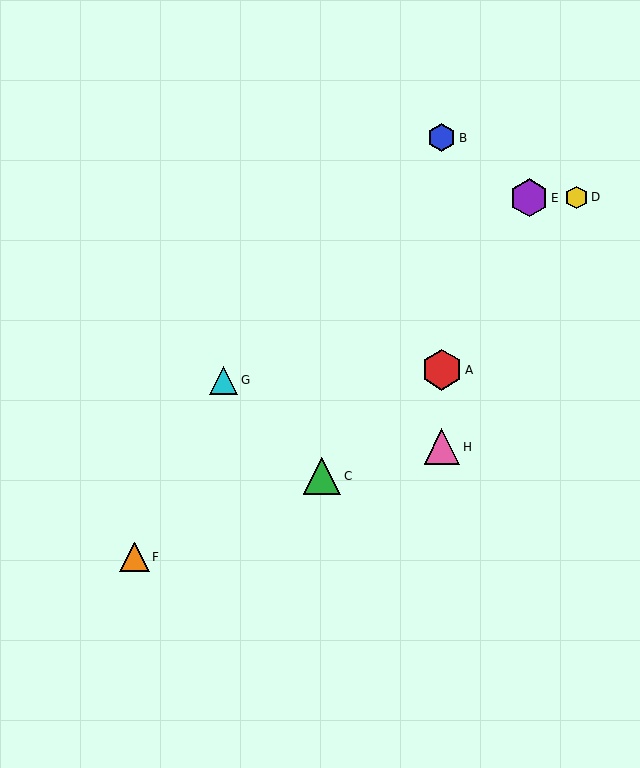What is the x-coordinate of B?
Object B is at x≈442.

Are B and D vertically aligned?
No, B is at x≈442 and D is at x≈576.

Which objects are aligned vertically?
Objects A, B, H are aligned vertically.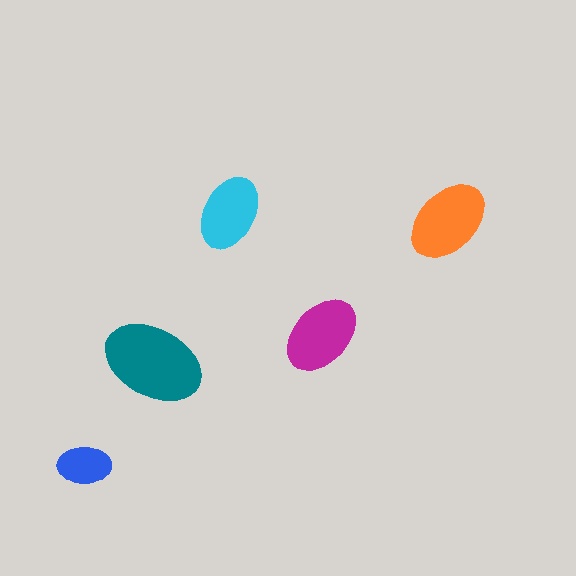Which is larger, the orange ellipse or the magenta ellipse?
The orange one.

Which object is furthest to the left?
The blue ellipse is leftmost.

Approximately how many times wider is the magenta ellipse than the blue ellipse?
About 1.5 times wider.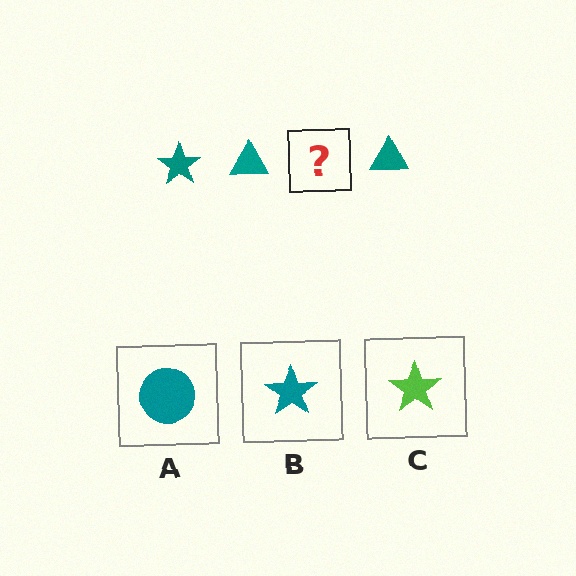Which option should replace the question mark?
Option B.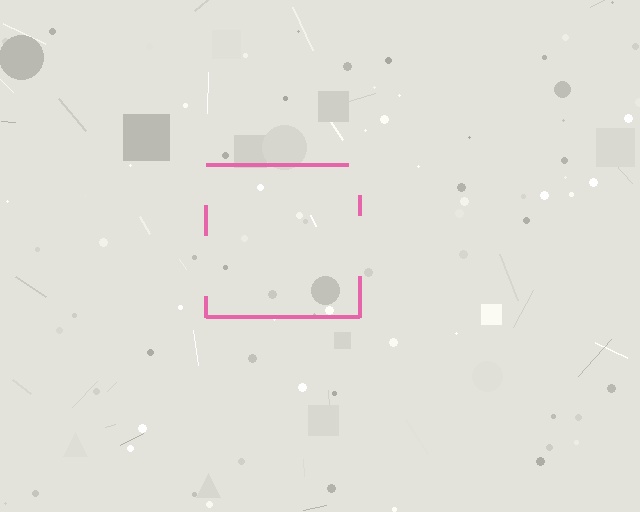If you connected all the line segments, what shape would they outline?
They would outline a square.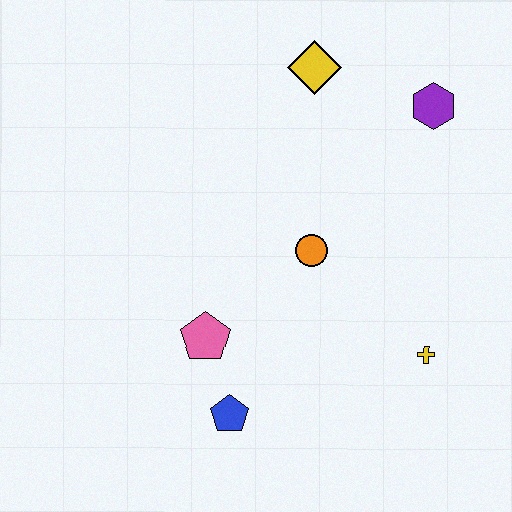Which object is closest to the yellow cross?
The orange circle is closest to the yellow cross.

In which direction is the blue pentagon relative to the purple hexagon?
The blue pentagon is below the purple hexagon.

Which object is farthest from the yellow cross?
The yellow diamond is farthest from the yellow cross.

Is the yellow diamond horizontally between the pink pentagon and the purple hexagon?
Yes